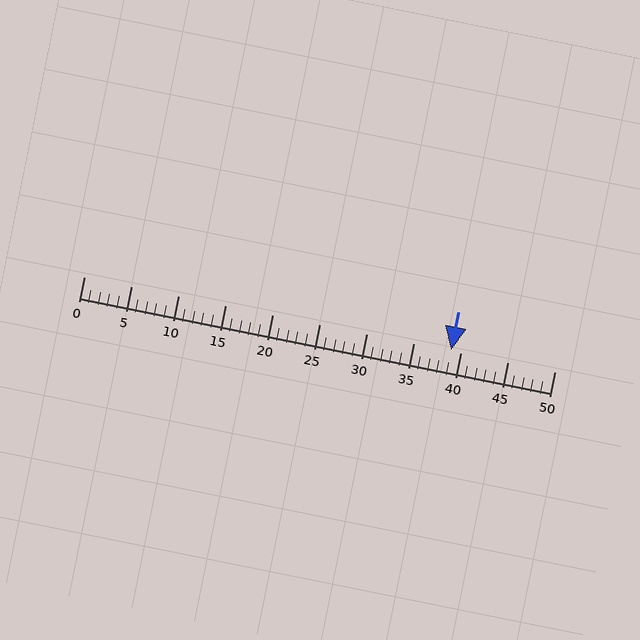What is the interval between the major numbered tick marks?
The major tick marks are spaced 5 units apart.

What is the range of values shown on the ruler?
The ruler shows values from 0 to 50.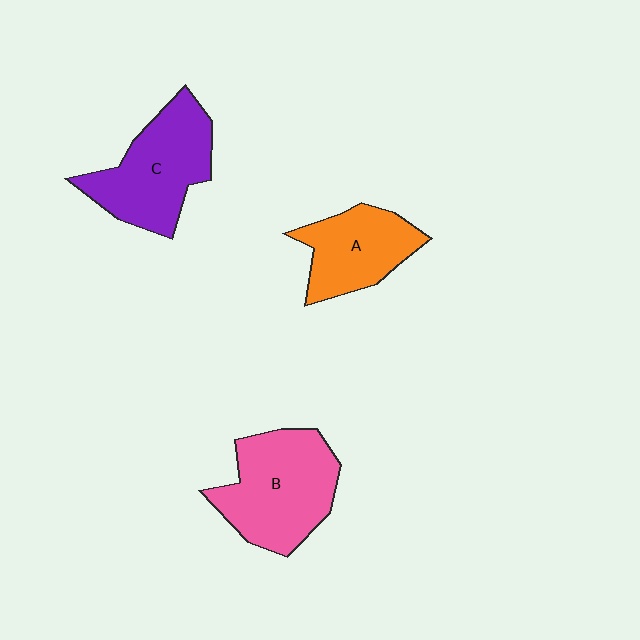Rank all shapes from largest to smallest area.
From largest to smallest: B (pink), C (purple), A (orange).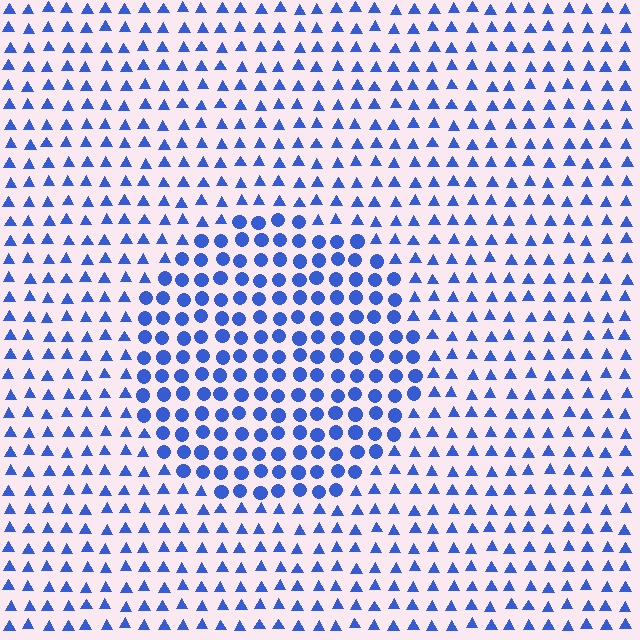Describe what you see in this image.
The image is filled with small blue elements arranged in a uniform grid. A circle-shaped region contains circles, while the surrounding area contains triangles. The boundary is defined purely by the change in element shape.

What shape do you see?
I see a circle.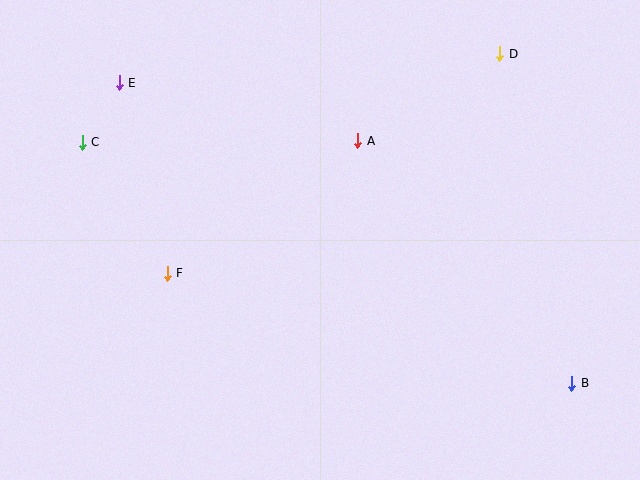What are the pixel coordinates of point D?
Point D is at (500, 54).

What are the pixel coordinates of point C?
Point C is at (82, 142).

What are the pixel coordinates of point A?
Point A is at (358, 141).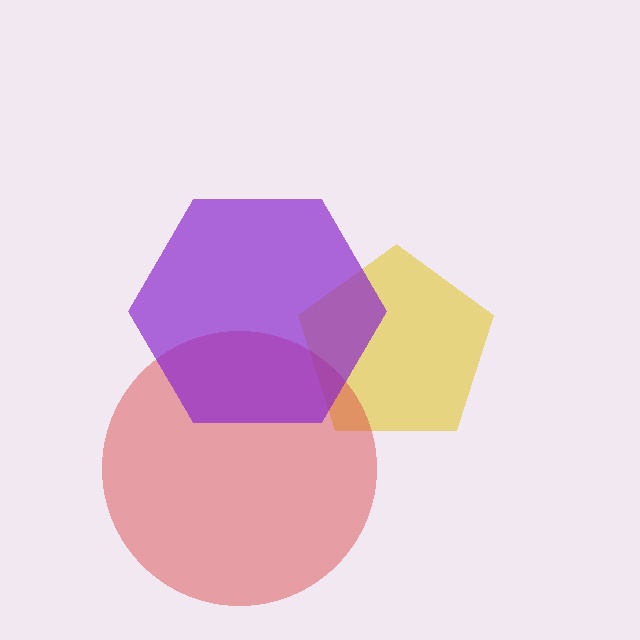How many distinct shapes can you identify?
There are 3 distinct shapes: a yellow pentagon, a red circle, a purple hexagon.